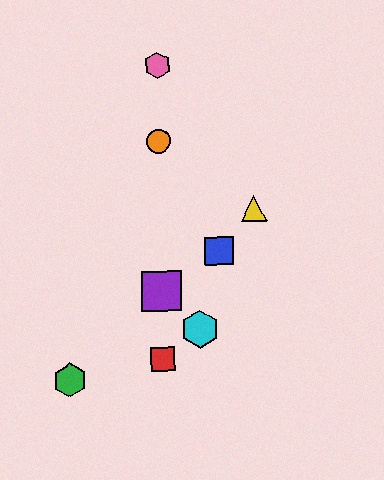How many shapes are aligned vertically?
4 shapes (the red square, the purple square, the orange circle, the pink hexagon) are aligned vertically.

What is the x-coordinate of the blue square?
The blue square is at x≈219.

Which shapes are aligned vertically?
The red square, the purple square, the orange circle, the pink hexagon are aligned vertically.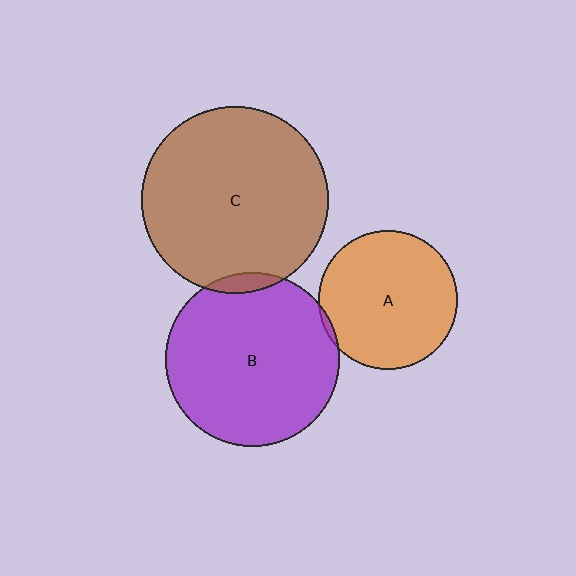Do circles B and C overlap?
Yes.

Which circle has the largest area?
Circle C (brown).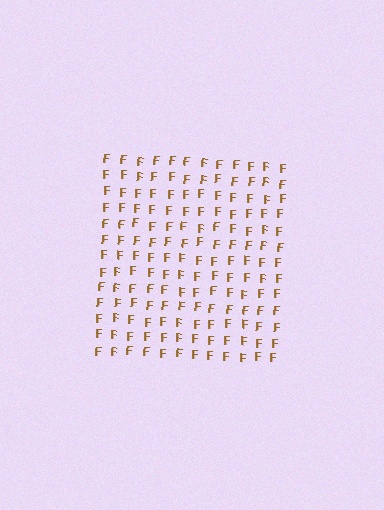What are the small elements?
The small elements are letter F's.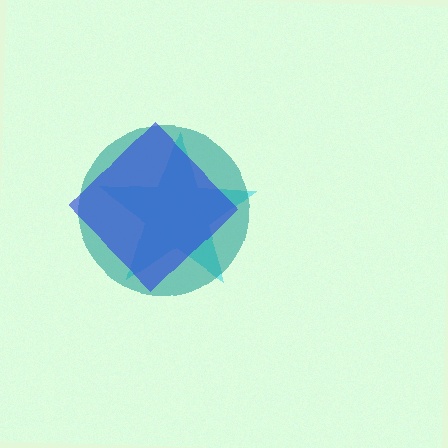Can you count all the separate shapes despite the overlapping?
Yes, there are 3 separate shapes.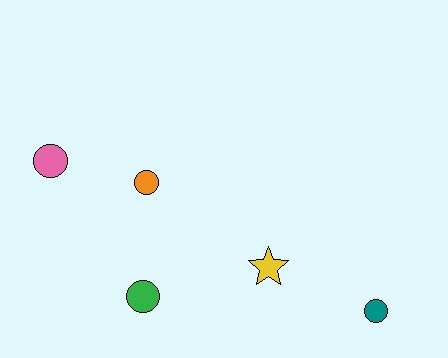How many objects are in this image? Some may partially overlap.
There are 5 objects.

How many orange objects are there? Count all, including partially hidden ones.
There is 1 orange object.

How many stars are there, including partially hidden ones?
There is 1 star.